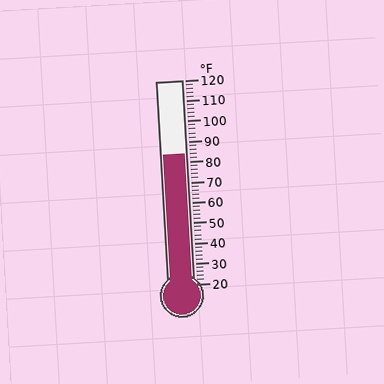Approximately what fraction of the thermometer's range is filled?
The thermometer is filled to approximately 65% of its range.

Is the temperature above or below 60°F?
The temperature is above 60°F.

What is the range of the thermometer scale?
The thermometer scale ranges from 20°F to 120°F.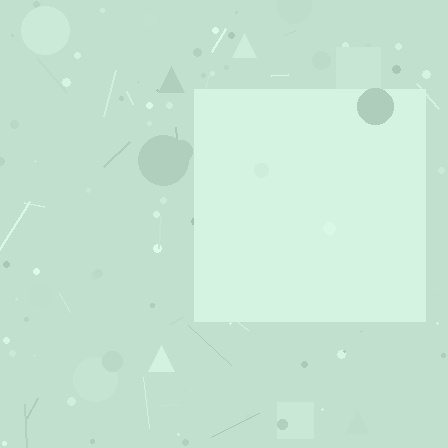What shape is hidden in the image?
A square is hidden in the image.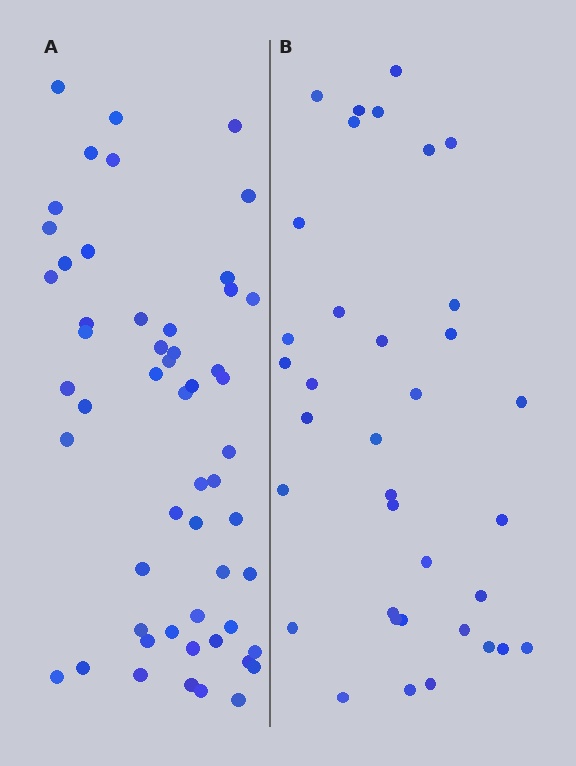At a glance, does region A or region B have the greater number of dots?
Region A (the left region) has more dots.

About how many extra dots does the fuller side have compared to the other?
Region A has approximately 20 more dots than region B.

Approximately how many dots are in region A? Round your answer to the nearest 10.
About 50 dots. (The exact count is 54, which rounds to 50.)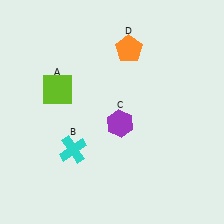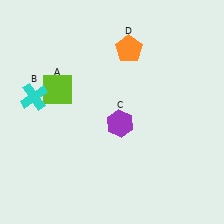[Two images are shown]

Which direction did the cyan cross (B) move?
The cyan cross (B) moved up.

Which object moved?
The cyan cross (B) moved up.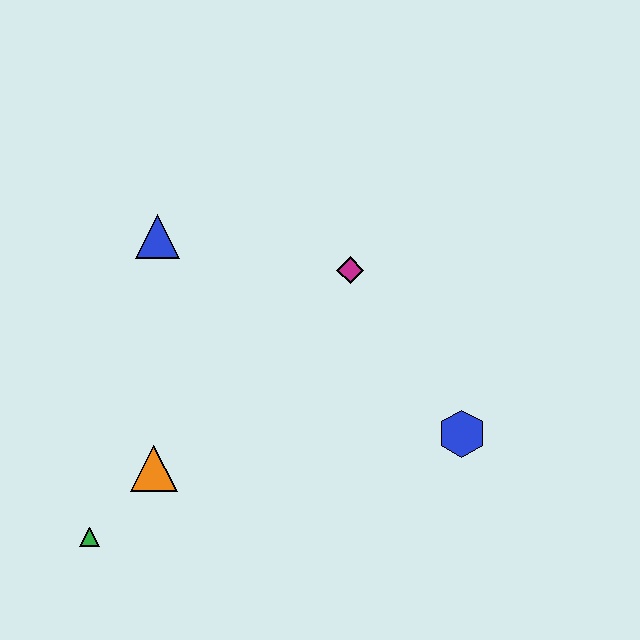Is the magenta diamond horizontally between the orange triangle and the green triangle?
No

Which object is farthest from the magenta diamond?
The green triangle is farthest from the magenta diamond.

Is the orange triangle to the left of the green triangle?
No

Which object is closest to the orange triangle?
The green triangle is closest to the orange triangle.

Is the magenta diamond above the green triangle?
Yes